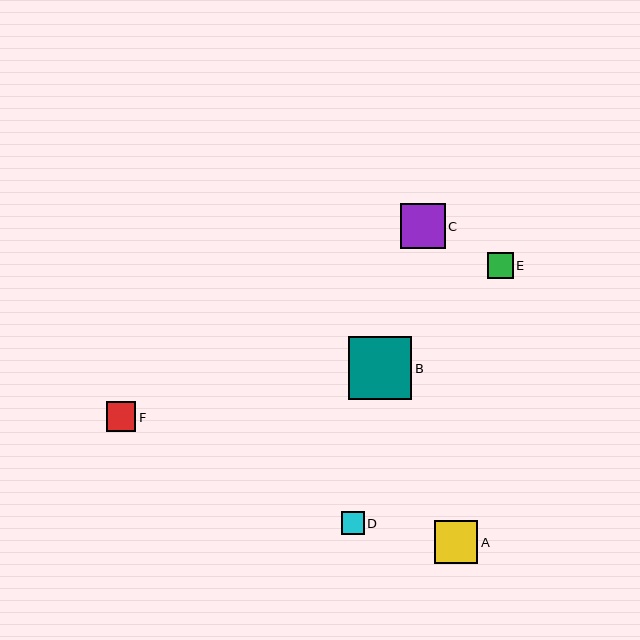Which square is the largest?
Square B is the largest with a size of approximately 63 pixels.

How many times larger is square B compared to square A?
Square B is approximately 1.5 times the size of square A.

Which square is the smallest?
Square D is the smallest with a size of approximately 22 pixels.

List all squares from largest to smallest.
From largest to smallest: B, C, A, F, E, D.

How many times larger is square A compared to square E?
Square A is approximately 1.7 times the size of square E.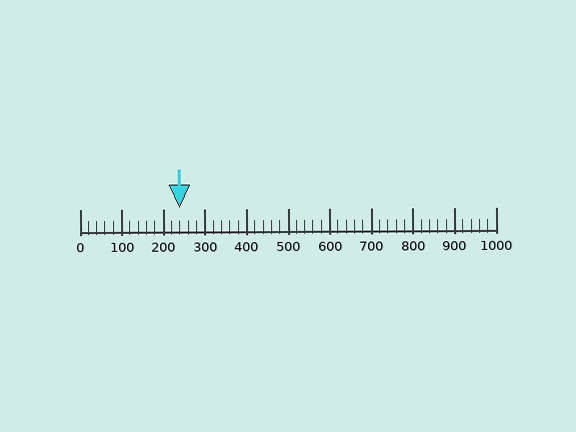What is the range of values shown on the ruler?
The ruler shows values from 0 to 1000.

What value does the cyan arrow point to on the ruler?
The cyan arrow points to approximately 240.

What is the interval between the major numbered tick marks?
The major tick marks are spaced 100 units apart.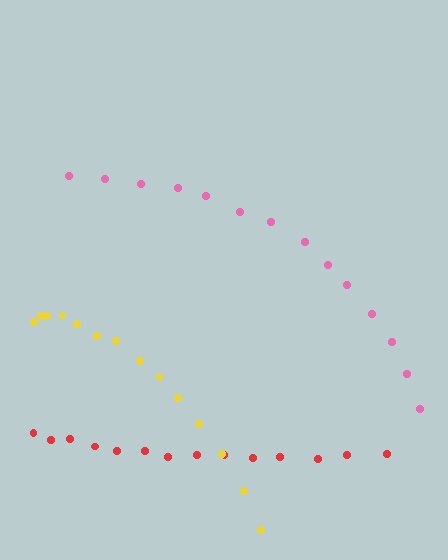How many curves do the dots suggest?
There are 3 distinct paths.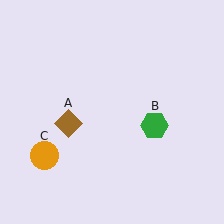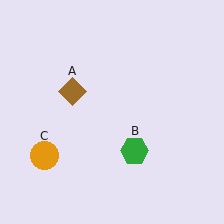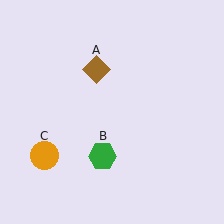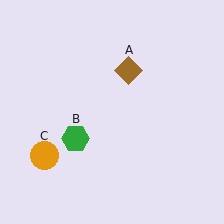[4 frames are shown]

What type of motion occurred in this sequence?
The brown diamond (object A), green hexagon (object B) rotated clockwise around the center of the scene.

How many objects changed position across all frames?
2 objects changed position: brown diamond (object A), green hexagon (object B).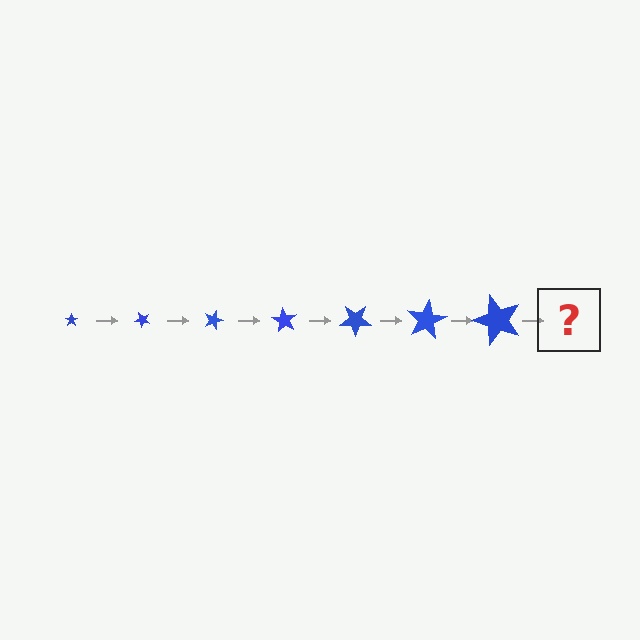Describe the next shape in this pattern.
It should be a star, larger than the previous one and rotated 315 degrees from the start.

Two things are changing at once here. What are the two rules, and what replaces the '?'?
The two rules are that the star grows larger each step and it rotates 45 degrees each step. The '?' should be a star, larger than the previous one and rotated 315 degrees from the start.